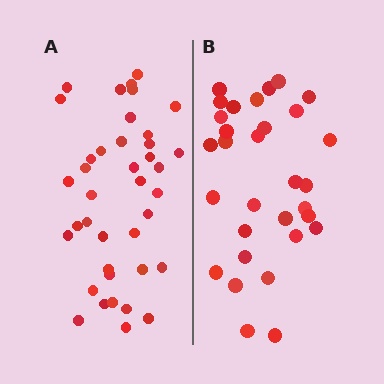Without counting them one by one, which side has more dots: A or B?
Region A (the left region) has more dots.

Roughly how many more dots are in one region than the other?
Region A has roughly 8 or so more dots than region B.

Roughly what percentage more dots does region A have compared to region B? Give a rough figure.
About 25% more.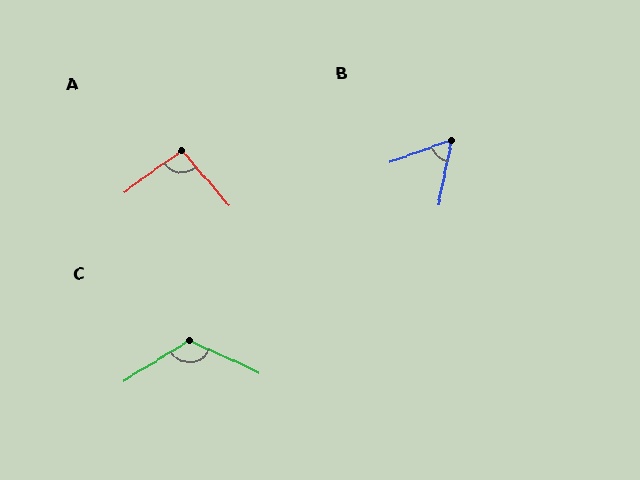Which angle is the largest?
C, at approximately 124 degrees.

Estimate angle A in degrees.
Approximately 95 degrees.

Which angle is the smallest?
B, at approximately 59 degrees.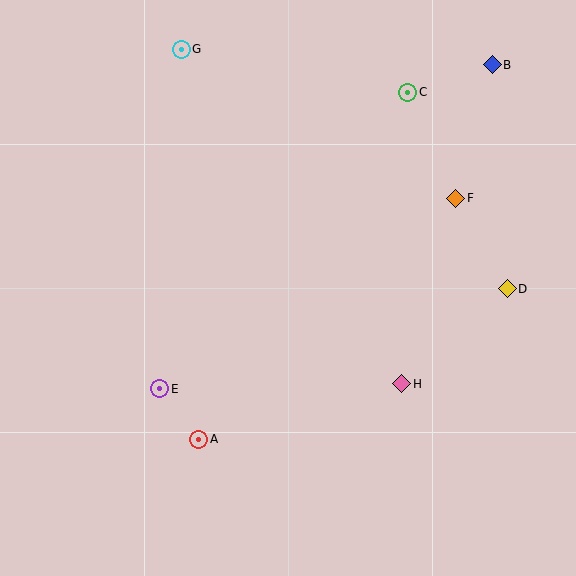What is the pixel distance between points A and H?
The distance between A and H is 211 pixels.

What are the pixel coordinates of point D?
Point D is at (507, 289).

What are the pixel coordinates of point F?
Point F is at (456, 198).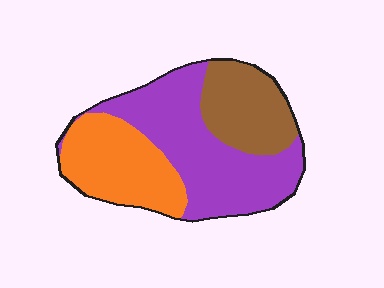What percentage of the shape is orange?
Orange covers roughly 30% of the shape.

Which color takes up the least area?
Brown, at roughly 25%.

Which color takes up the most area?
Purple, at roughly 45%.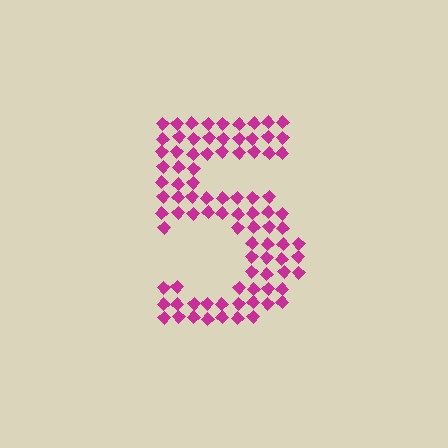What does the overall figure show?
The overall figure shows the digit 5.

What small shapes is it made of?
It is made of small diamonds.